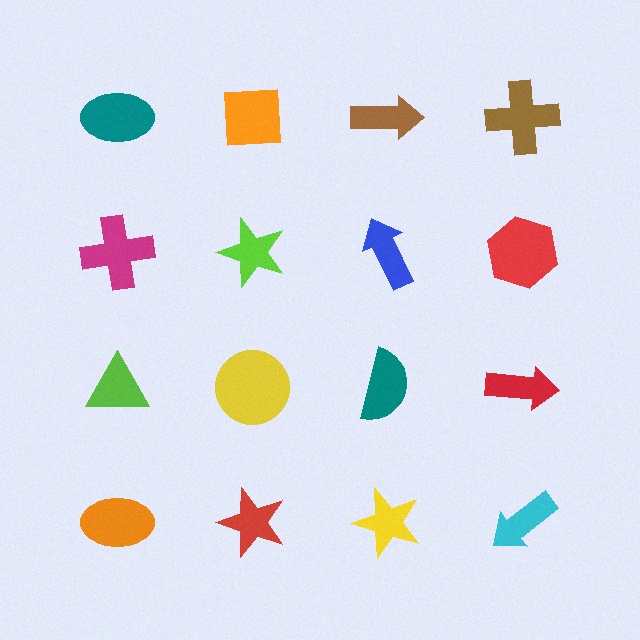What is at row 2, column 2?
A lime star.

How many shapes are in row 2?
4 shapes.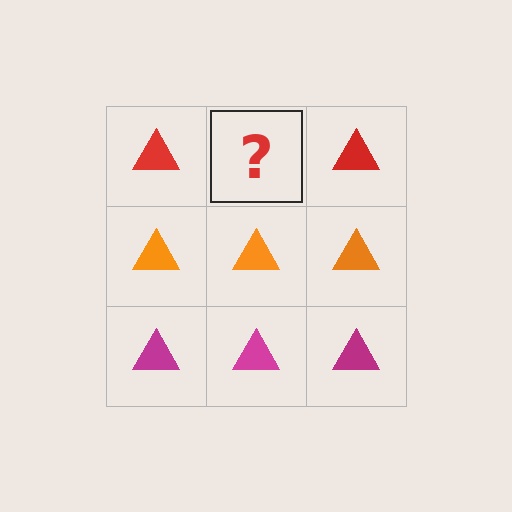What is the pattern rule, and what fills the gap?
The rule is that each row has a consistent color. The gap should be filled with a red triangle.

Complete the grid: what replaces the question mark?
The question mark should be replaced with a red triangle.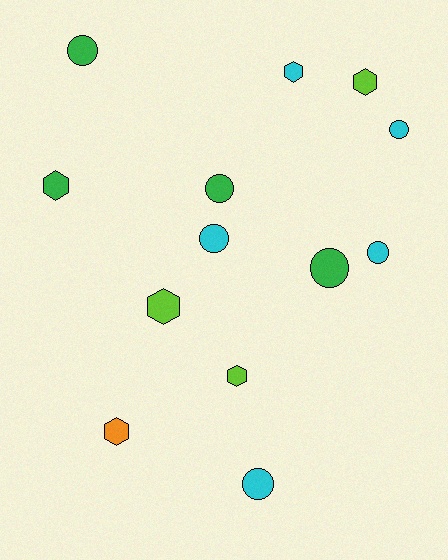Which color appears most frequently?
Cyan, with 5 objects.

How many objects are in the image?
There are 13 objects.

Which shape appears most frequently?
Circle, with 7 objects.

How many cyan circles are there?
There are 4 cyan circles.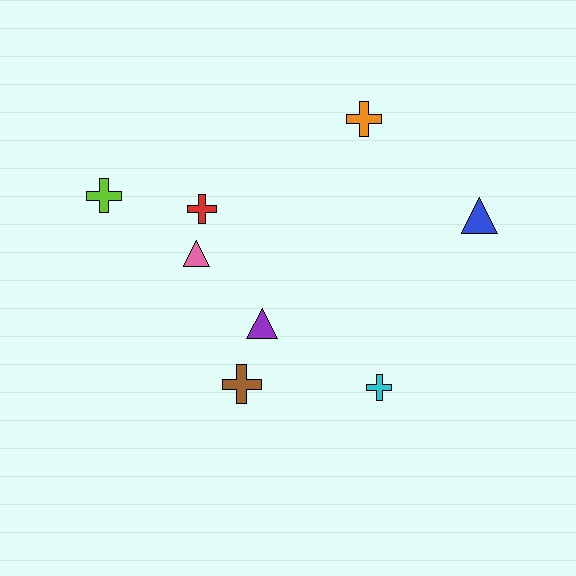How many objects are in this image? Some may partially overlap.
There are 8 objects.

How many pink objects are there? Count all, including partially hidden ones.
There is 1 pink object.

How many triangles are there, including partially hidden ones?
There are 3 triangles.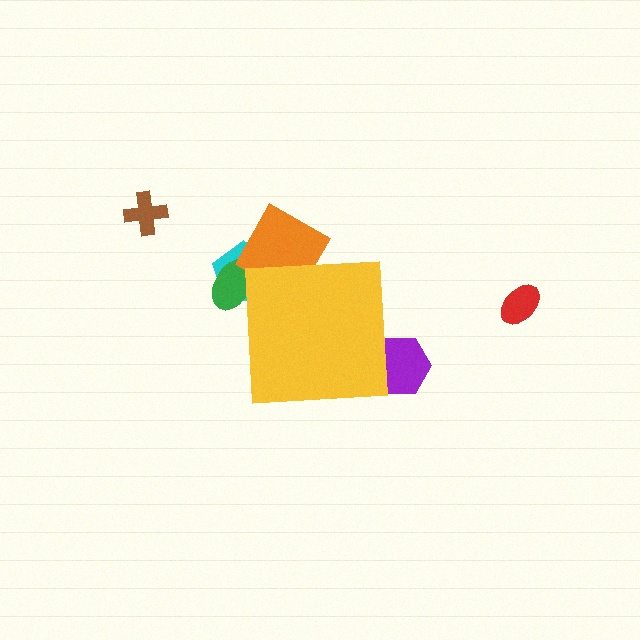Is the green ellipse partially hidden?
Yes, the green ellipse is partially hidden behind the yellow square.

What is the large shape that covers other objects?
A yellow square.